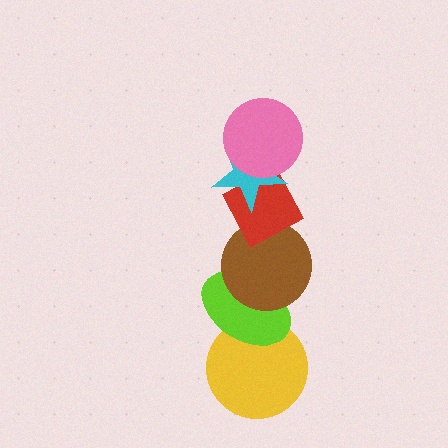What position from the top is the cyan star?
The cyan star is 2nd from the top.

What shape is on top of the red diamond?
The cyan star is on top of the red diamond.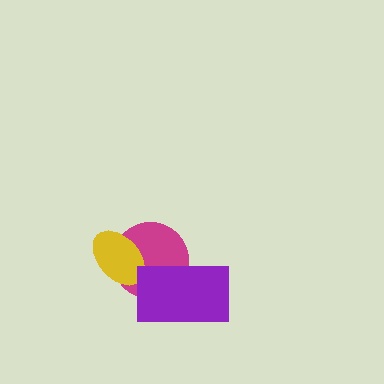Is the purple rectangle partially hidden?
No, no other shape covers it.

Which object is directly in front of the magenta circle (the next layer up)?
The yellow ellipse is directly in front of the magenta circle.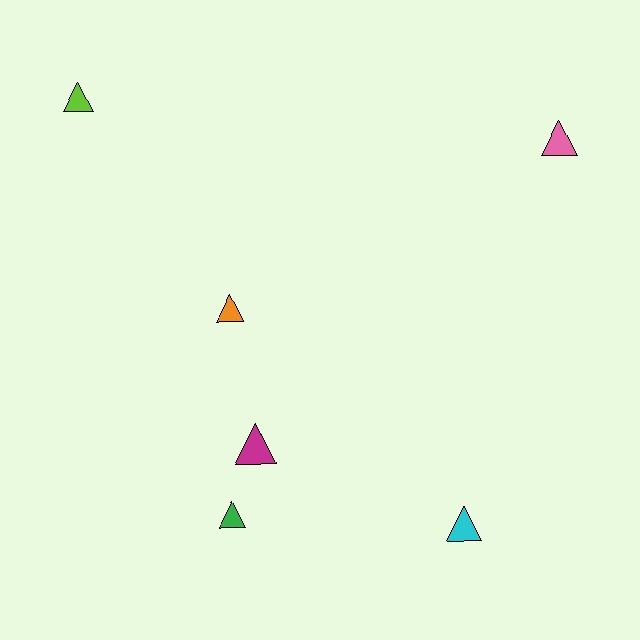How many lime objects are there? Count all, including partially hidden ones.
There is 1 lime object.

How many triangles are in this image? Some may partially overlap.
There are 6 triangles.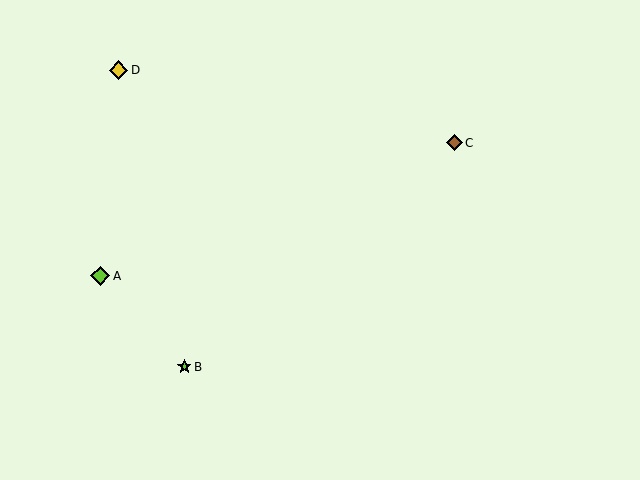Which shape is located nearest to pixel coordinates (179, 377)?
The lime star (labeled B) at (184, 367) is nearest to that location.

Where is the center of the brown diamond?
The center of the brown diamond is at (454, 143).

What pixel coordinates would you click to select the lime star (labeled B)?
Click at (184, 367) to select the lime star B.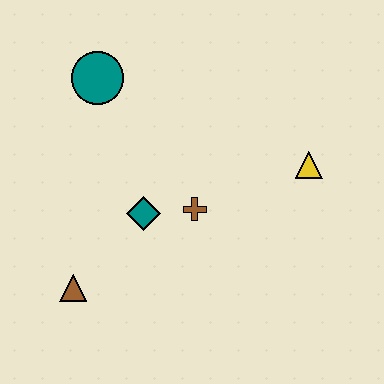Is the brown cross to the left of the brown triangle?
No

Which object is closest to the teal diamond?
The brown cross is closest to the teal diamond.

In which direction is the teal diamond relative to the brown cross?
The teal diamond is to the left of the brown cross.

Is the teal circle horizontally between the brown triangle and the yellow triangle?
Yes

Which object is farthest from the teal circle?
The yellow triangle is farthest from the teal circle.